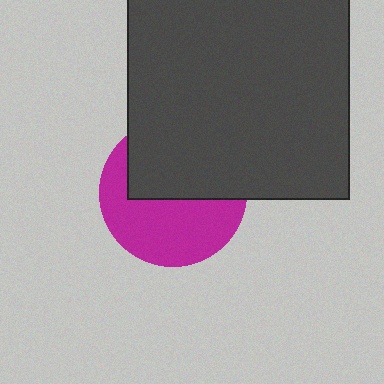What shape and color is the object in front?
The object in front is a dark gray square.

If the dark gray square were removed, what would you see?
You would see the complete magenta circle.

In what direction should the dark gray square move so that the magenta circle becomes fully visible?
The dark gray square should move up. That is the shortest direction to clear the overlap and leave the magenta circle fully visible.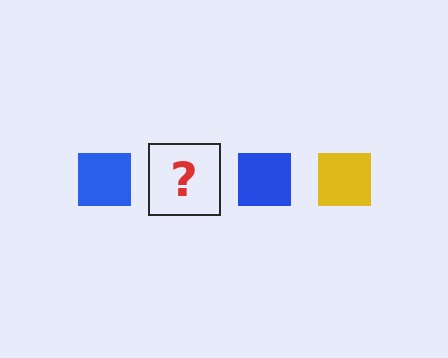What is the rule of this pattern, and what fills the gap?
The rule is that the pattern cycles through blue, yellow squares. The gap should be filled with a yellow square.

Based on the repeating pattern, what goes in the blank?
The blank should be a yellow square.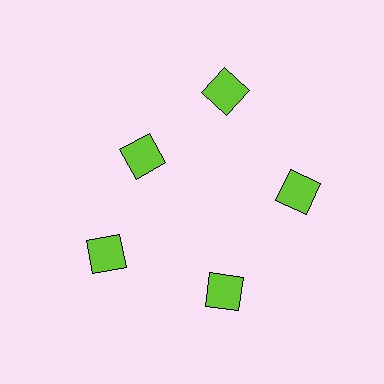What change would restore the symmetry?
The symmetry would be restored by moving it outward, back onto the ring so that all 5 diamonds sit at equal angles and equal distance from the center.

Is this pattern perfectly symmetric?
No. The 5 lime diamonds are arranged in a ring, but one element near the 10 o'clock position is pulled inward toward the center, breaking the 5-fold rotational symmetry.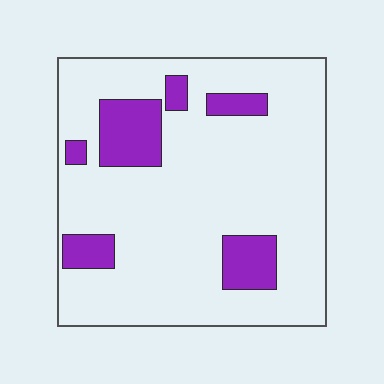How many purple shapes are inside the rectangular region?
6.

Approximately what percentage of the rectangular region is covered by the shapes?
Approximately 15%.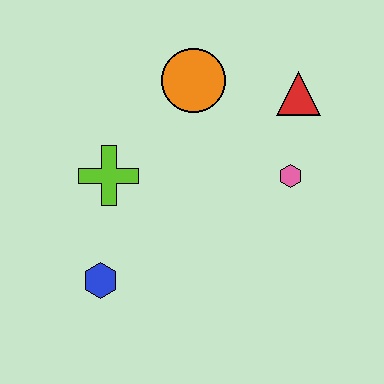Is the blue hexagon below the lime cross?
Yes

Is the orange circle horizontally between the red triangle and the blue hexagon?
Yes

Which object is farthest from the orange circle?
The blue hexagon is farthest from the orange circle.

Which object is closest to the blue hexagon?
The lime cross is closest to the blue hexagon.